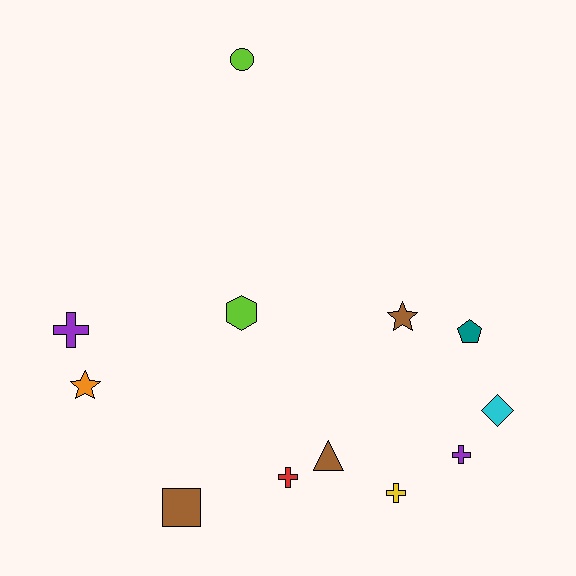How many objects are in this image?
There are 12 objects.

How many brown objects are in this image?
There are 3 brown objects.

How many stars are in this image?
There are 2 stars.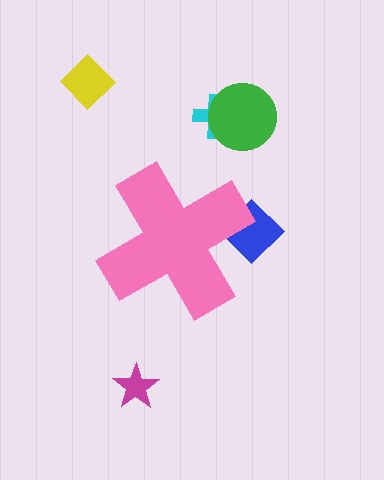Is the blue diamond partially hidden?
Yes, the blue diamond is partially hidden behind the pink cross.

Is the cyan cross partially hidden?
No, the cyan cross is fully visible.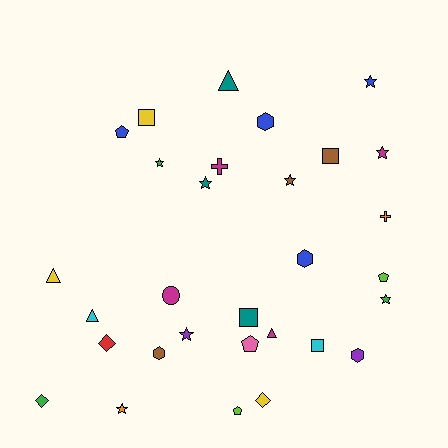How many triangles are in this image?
There are 4 triangles.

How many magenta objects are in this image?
There are 4 magenta objects.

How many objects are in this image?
There are 30 objects.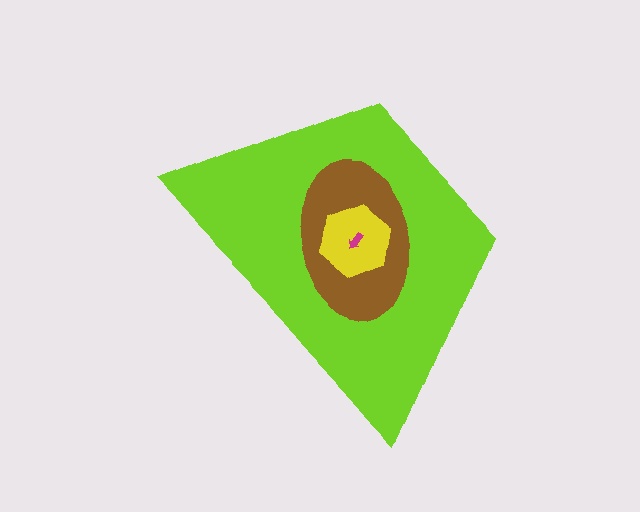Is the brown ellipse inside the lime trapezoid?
Yes.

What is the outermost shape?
The lime trapezoid.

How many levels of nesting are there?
4.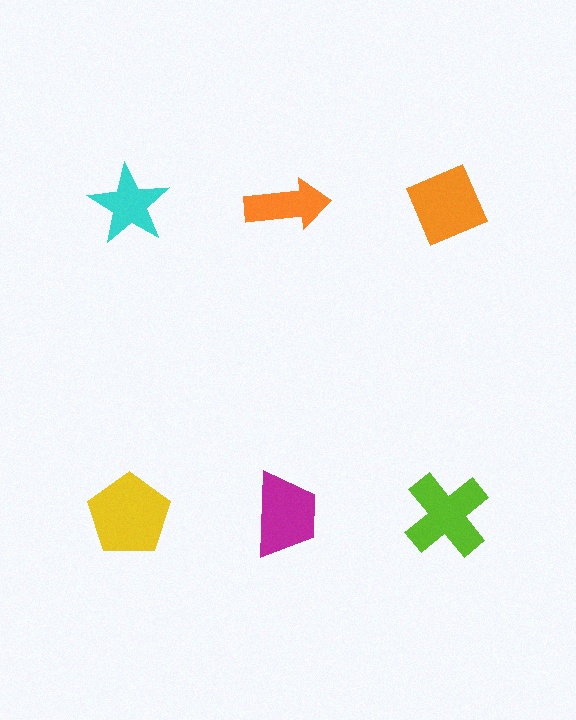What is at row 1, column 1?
A cyan star.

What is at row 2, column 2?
A magenta trapezoid.